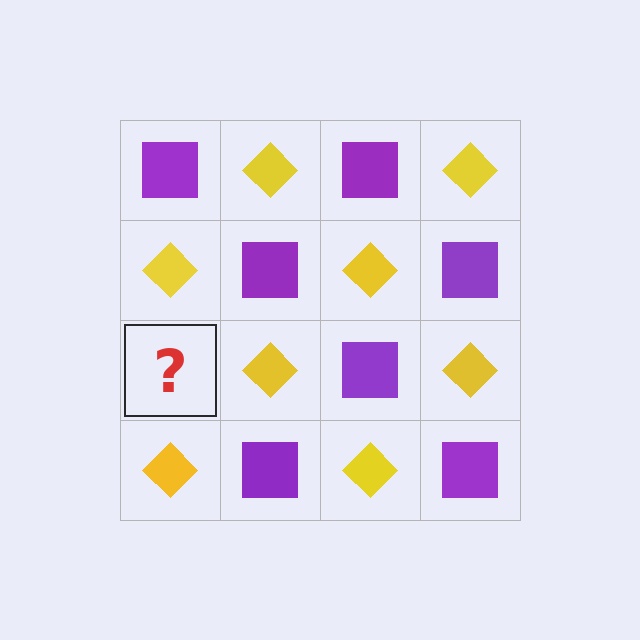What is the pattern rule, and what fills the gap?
The rule is that it alternates purple square and yellow diamond in a checkerboard pattern. The gap should be filled with a purple square.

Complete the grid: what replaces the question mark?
The question mark should be replaced with a purple square.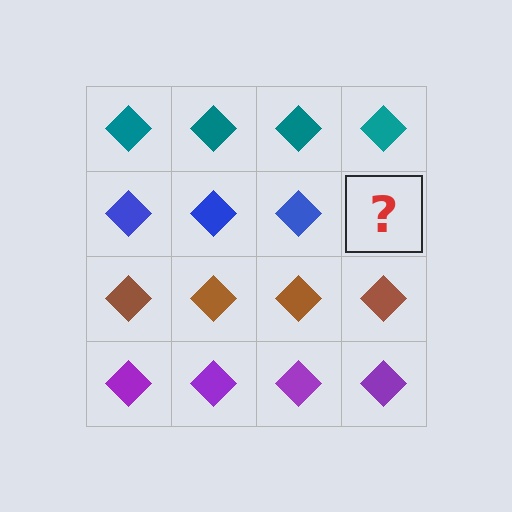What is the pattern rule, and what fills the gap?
The rule is that each row has a consistent color. The gap should be filled with a blue diamond.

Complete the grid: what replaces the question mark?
The question mark should be replaced with a blue diamond.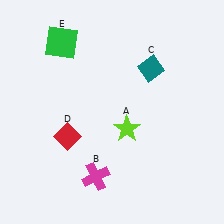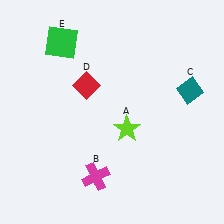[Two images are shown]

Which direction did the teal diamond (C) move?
The teal diamond (C) moved right.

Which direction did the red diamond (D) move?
The red diamond (D) moved up.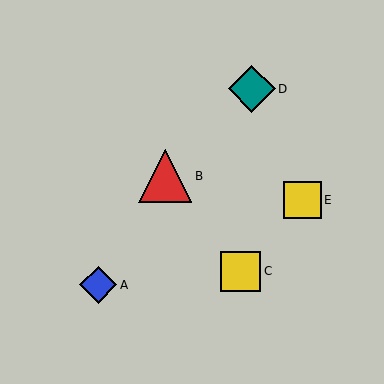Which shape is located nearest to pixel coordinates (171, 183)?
The red triangle (labeled B) at (165, 176) is nearest to that location.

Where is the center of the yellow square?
The center of the yellow square is at (240, 272).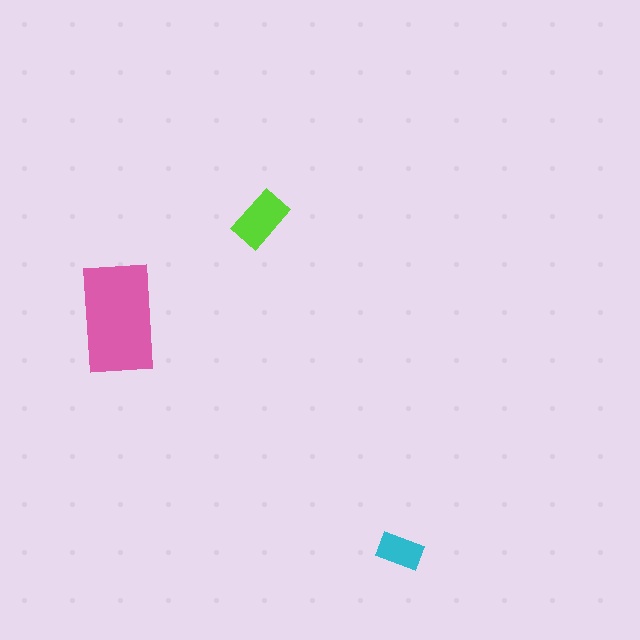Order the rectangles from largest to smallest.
the pink one, the lime one, the cyan one.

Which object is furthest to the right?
The cyan rectangle is rightmost.